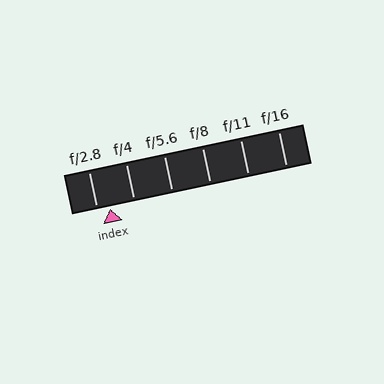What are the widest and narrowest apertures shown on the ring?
The widest aperture shown is f/2.8 and the narrowest is f/16.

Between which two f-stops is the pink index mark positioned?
The index mark is between f/2.8 and f/4.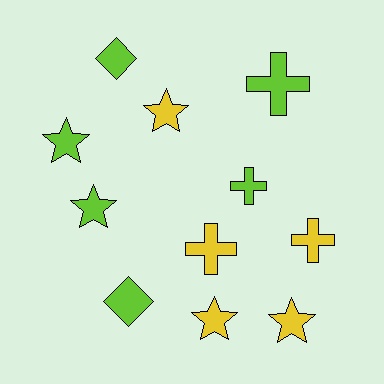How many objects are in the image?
There are 11 objects.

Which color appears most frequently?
Lime, with 6 objects.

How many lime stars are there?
There are 2 lime stars.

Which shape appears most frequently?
Star, with 5 objects.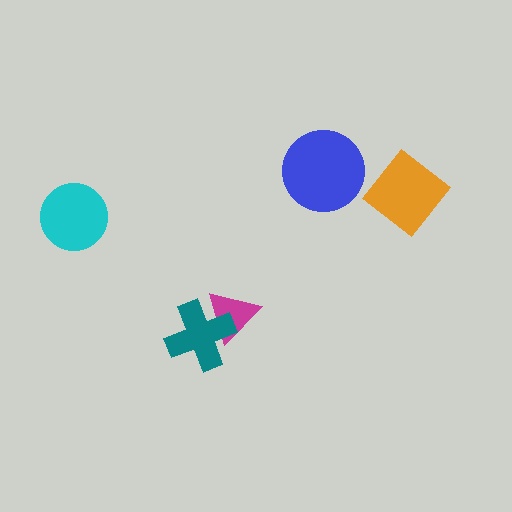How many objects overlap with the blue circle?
0 objects overlap with the blue circle.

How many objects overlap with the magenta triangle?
1 object overlaps with the magenta triangle.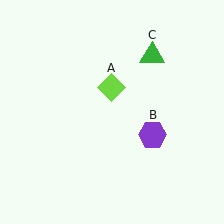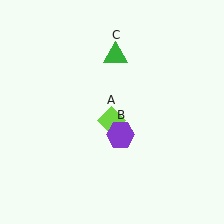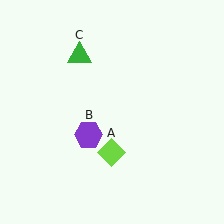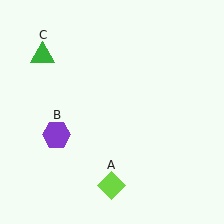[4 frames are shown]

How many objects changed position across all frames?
3 objects changed position: lime diamond (object A), purple hexagon (object B), green triangle (object C).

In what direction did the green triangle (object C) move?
The green triangle (object C) moved left.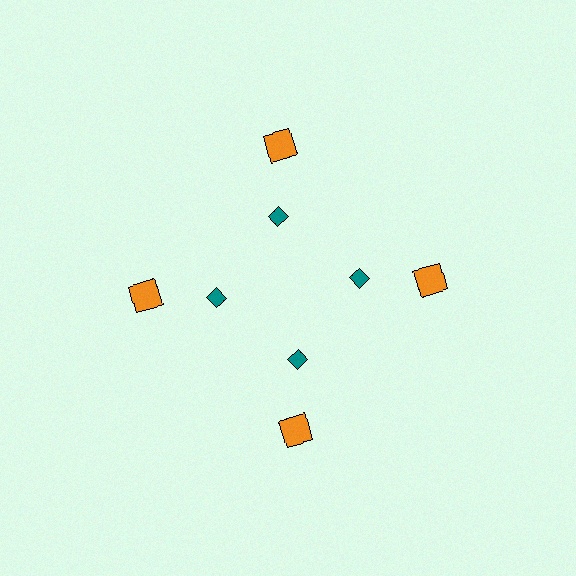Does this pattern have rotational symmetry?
Yes, this pattern has 4-fold rotational symmetry. It looks the same after rotating 90 degrees around the center.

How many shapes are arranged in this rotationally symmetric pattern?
There are 8 shapes, arranged in 4 groups of 2.